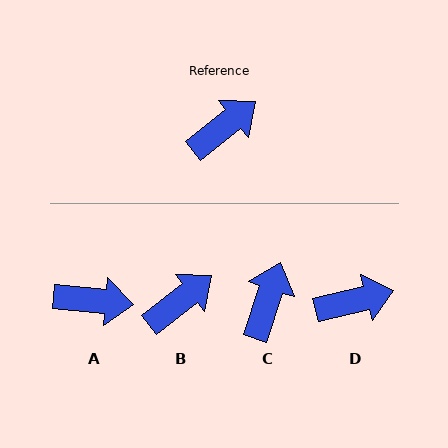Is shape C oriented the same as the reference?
No, it is off by about 33 degrees.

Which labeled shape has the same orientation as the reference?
B.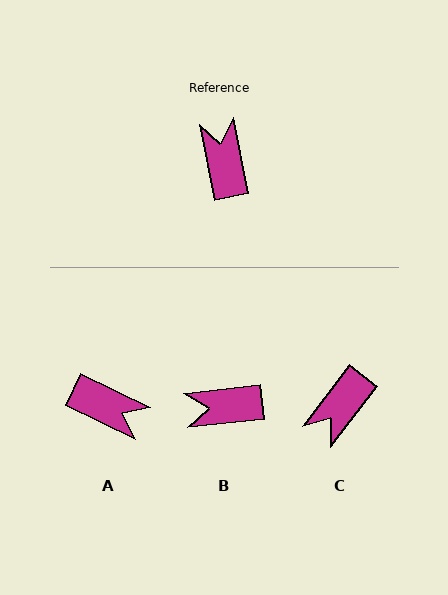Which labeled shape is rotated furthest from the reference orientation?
C, about 131 degrees away.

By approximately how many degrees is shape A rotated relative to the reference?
Approximately 127 degrees clockwise.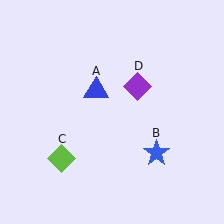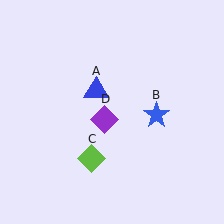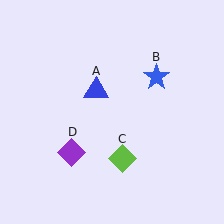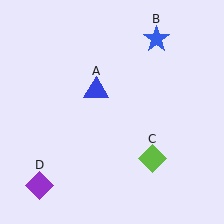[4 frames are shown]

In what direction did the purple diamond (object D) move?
The purple diamond (object D) moved down and to the left.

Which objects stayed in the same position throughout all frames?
Blue triangle (object A) remained stationary.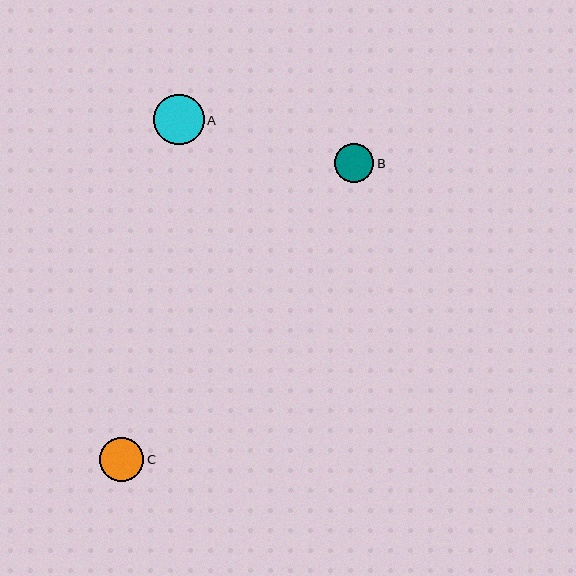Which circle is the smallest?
Circle B is the smallest with a size of approximately 40 pixels.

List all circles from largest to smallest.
From largest to smallest: A, C, B.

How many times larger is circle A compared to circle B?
Circle A is approximately 1.3 times the size of circle B.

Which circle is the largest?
Circle A is the largest with a size of approximately 50 pixels.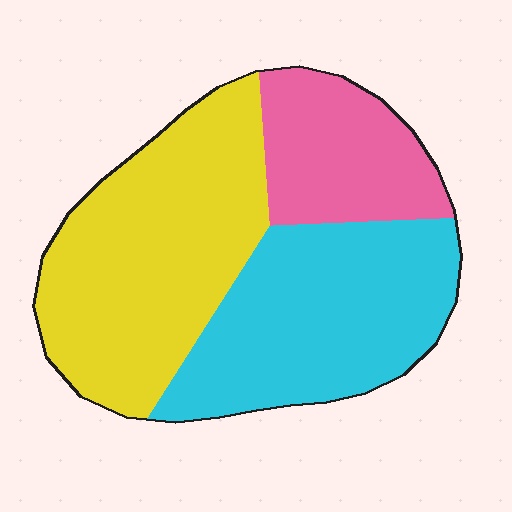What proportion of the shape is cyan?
Cyan takes up between a quarter and a half of the shape.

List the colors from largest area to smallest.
From largest to smallest: yellow, cyan, pink.